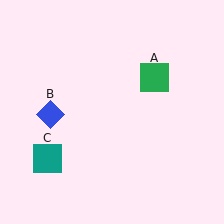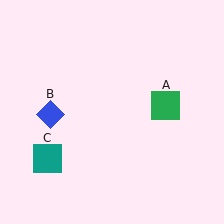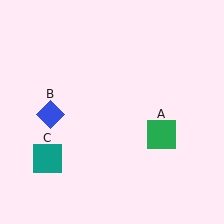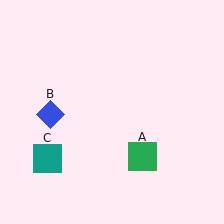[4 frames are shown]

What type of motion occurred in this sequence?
The green square (object A) rotated clockwise around the center of the scene.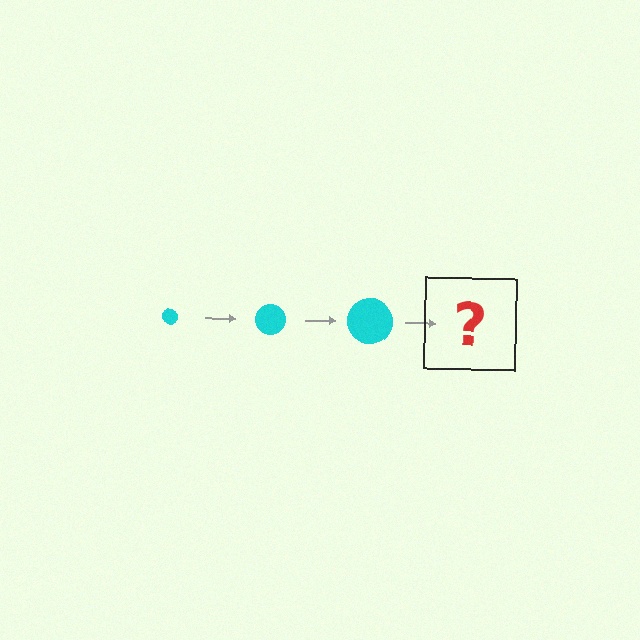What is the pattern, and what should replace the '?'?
The pattern is that the circle gets progressively larger each step. The '?' should be a cyan circle, larger than the previous one.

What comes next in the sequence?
The next element should be a cyan circle, larger than the previous one.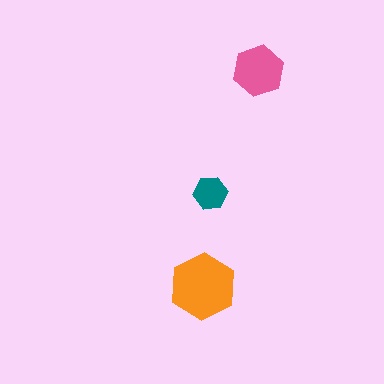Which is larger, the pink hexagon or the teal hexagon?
The pink one.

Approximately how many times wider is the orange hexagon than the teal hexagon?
About 2 times wider.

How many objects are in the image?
There are 3 objects in the image.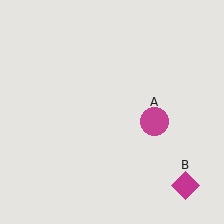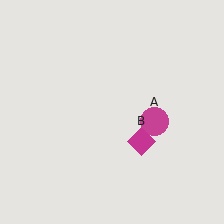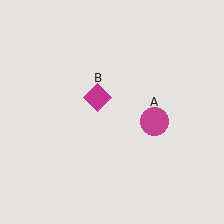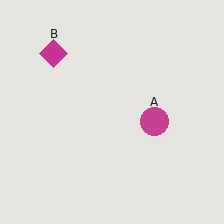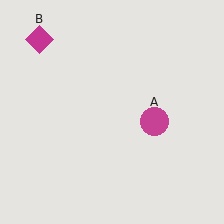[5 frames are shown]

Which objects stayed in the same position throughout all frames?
Magenta circle (object A) remained stationary.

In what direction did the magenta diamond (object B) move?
The magenta diamond (object B) moved up and to the left.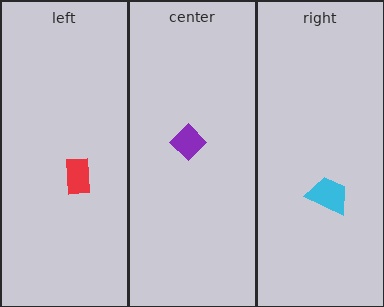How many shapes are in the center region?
1.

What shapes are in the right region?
The cyan trapezoid.